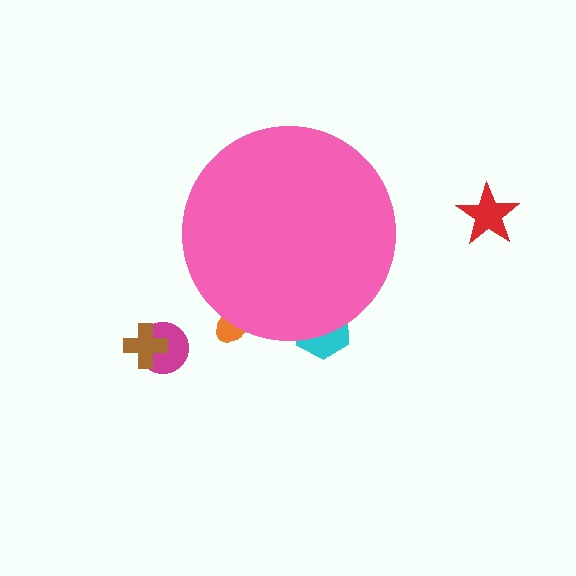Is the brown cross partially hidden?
No, the brown cross is fully visible.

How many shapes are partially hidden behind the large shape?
2 shapes are partially hidden.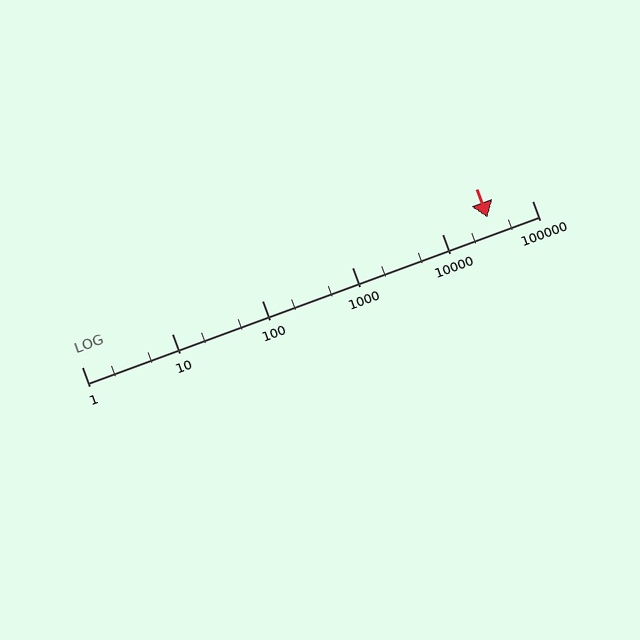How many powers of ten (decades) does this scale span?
The scale spans 5 decades, from 1 to 100000.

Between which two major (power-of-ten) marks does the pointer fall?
The pointer is between 10000 and 100000.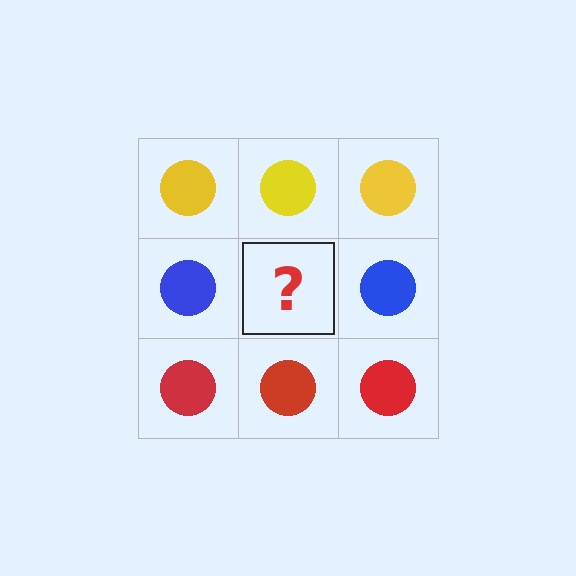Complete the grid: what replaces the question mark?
The question mark should be replaced with a blue circle.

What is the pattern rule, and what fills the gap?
The rule is that each row has a consistent color. The gap should be filled with a blue circle.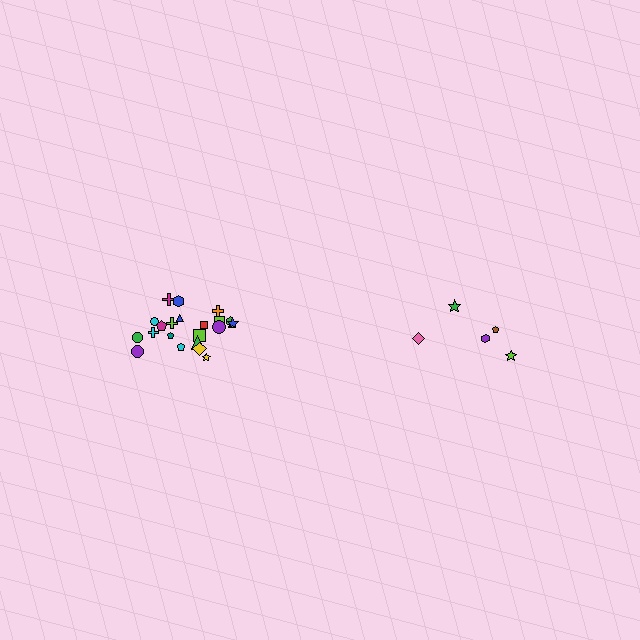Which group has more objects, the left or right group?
The left group.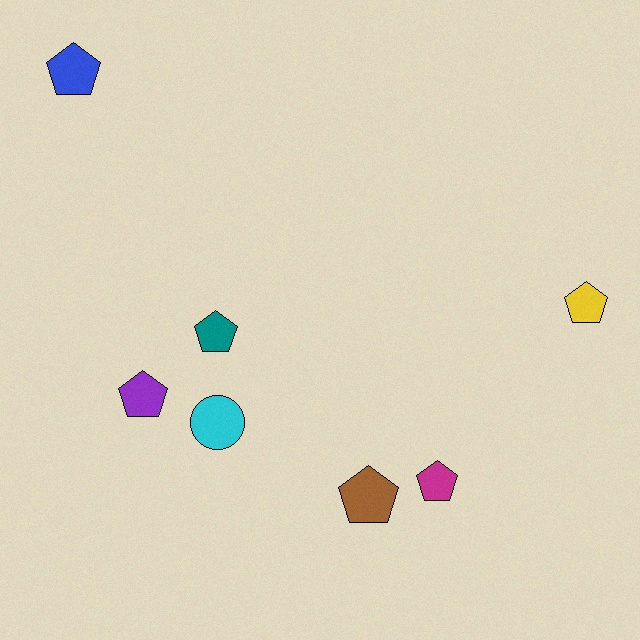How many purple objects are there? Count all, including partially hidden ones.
There is 1 purple object.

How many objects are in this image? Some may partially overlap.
There are 7 objects.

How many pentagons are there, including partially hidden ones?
There are 6 pentagons.